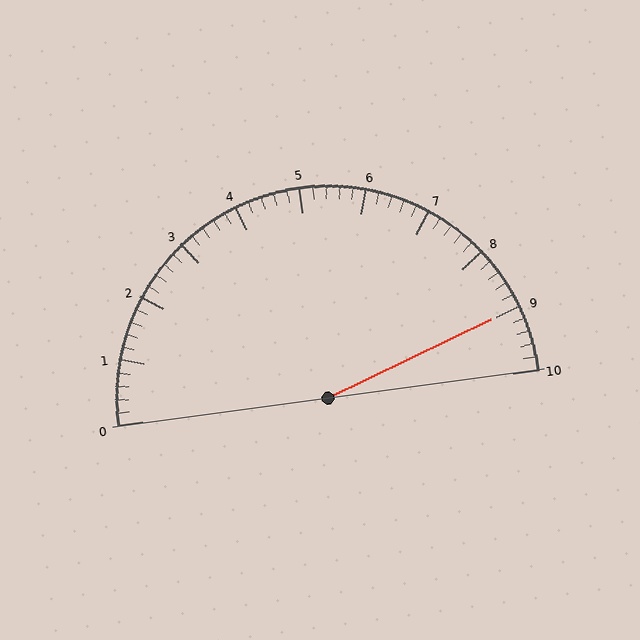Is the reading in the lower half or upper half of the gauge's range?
The reading is in the upper half of the range (0 to 10).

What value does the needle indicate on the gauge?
The needle indicates approximately 9.0.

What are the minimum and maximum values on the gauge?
The gauge ranges from 0 to 10.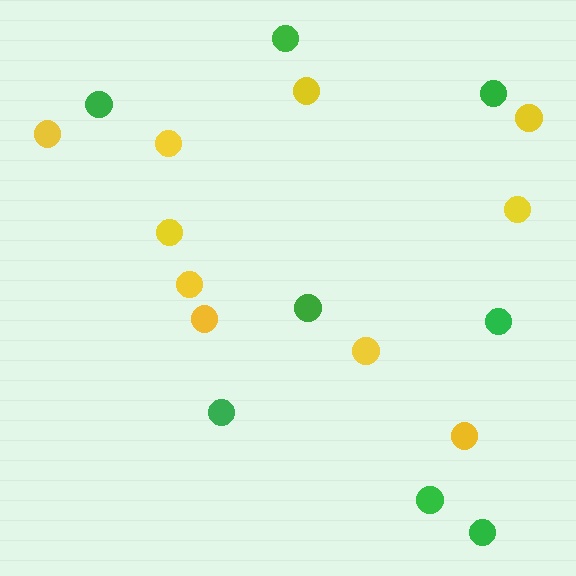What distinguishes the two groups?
There are 2 groups: one group of yellow circles (10) and one group of green circles (8).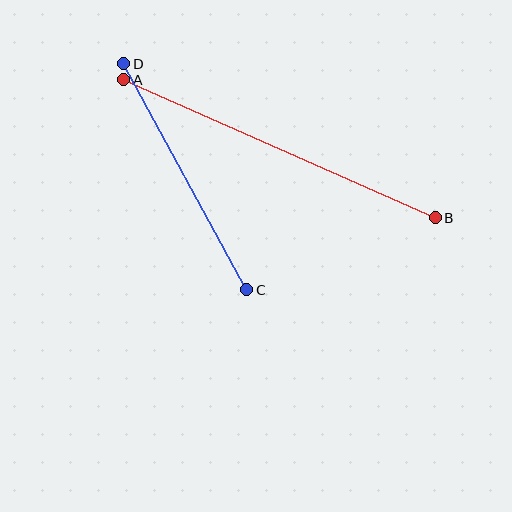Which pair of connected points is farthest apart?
Points A and B are farthest apart.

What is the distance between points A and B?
The distance is approximately 340 pixels.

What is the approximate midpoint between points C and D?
The midpoint is at approximately (185, 177) pixels.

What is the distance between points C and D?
The distance is approximately 257 pixels.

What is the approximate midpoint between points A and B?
The midpoint is at approximately (280, 149) pixels.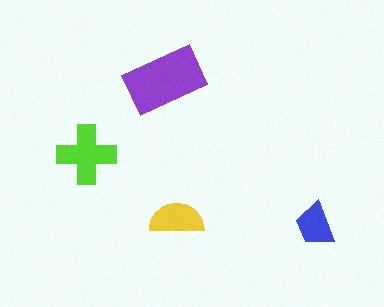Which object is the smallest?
The blue trapezoid.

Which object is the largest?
The purple rectangle.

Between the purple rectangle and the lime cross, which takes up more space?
The purple rectangle.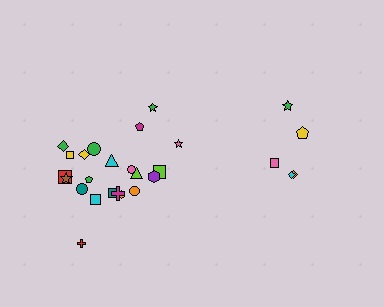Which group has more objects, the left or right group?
The left group.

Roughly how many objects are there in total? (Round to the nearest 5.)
Roughly 25 objects in total.